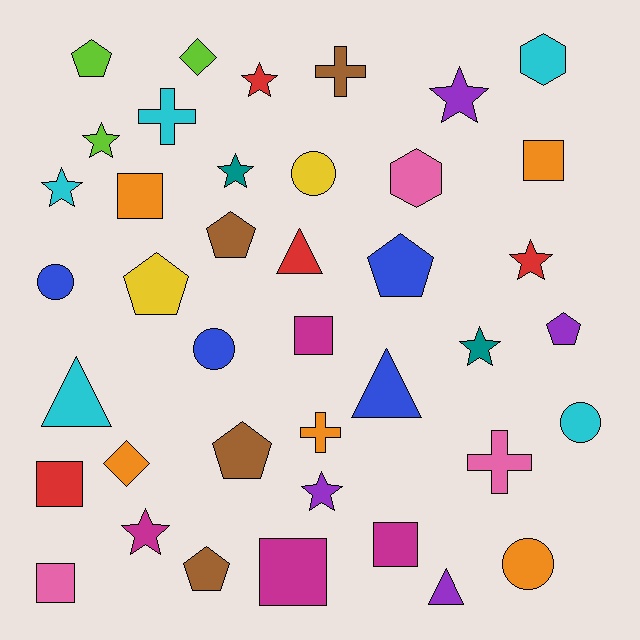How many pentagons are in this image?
There are 7 pentagons.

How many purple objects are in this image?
There are 4 purple objects.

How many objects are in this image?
There are 40 objects.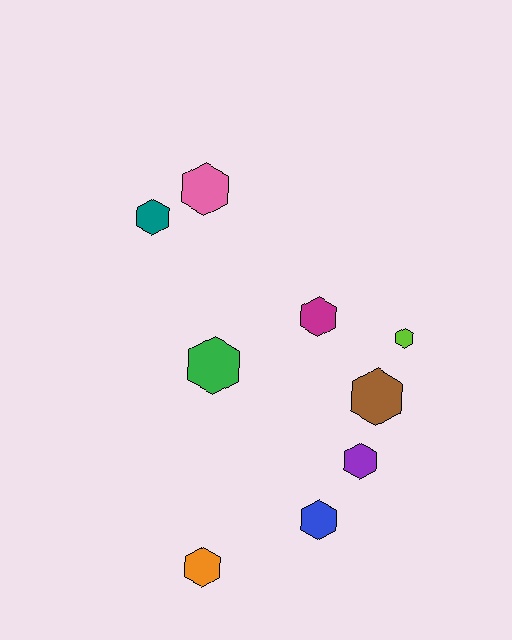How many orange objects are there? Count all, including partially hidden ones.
There is 1 orange object.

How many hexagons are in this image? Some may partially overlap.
There are 9 hexagons.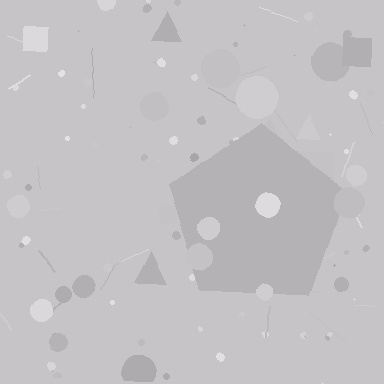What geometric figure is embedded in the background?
A pentagon is embedded in the background.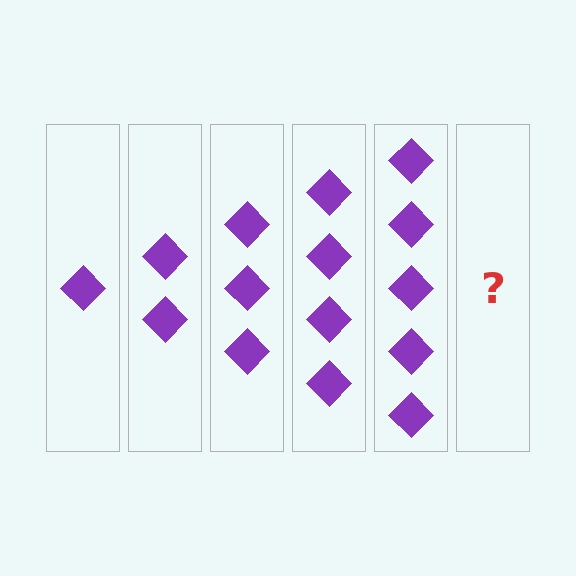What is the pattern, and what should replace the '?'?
The pattern is that each step adds one more diamond. The '?' should be 6 diamonds.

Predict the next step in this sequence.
The next step is 6 diamonds.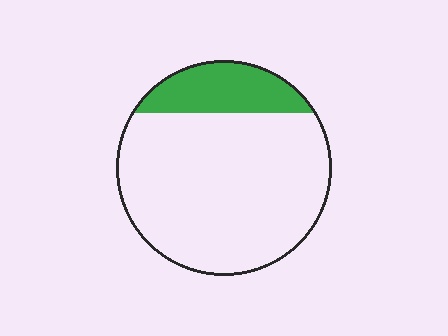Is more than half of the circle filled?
No.